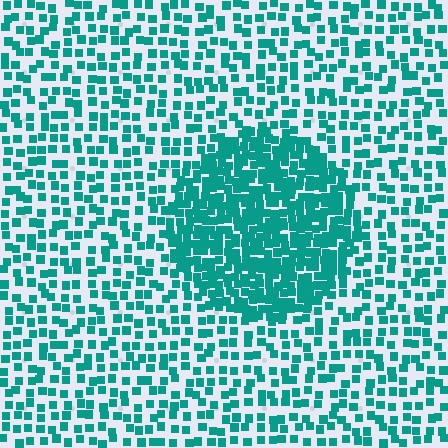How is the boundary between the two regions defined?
The boundary is defined by a change in element density (approximately 2.3x ratio). All elements are the same color, size, and shape.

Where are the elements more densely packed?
The elements are more densely packed inside the circle boundary.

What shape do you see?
I see a circle.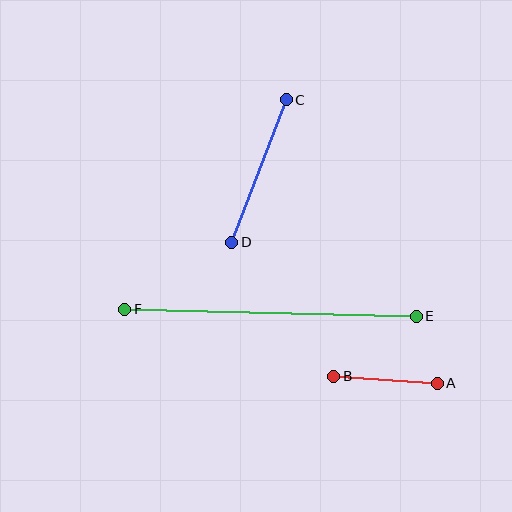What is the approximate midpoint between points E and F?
The midpoint is at approximately (270, 313) pixels.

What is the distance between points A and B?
The distance is approximately 104 pixels.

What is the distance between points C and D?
The distance is approximately 152 pixels.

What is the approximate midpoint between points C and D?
The midpoint is at approximately (259, 171) pixels.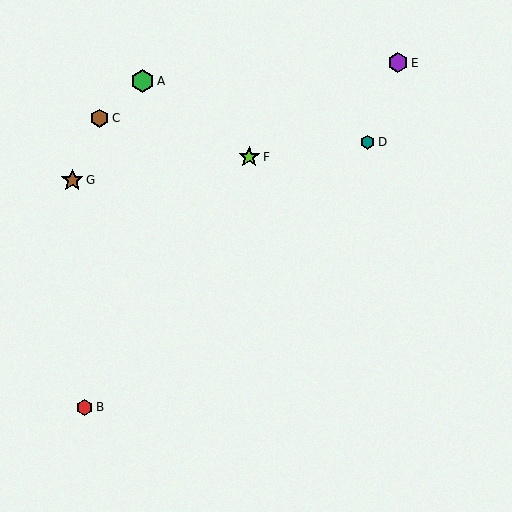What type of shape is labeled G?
Shape G is a brown star.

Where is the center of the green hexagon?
The center of the green hexagon is at (143, 81).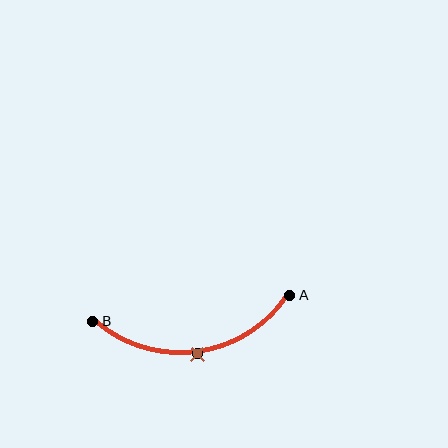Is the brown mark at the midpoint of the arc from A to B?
Yes. The brown mark lies on the arc at equal arc-length from both A and B — it is the arc midpoint.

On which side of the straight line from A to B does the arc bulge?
The arc bulges below the straight line connecting A and B.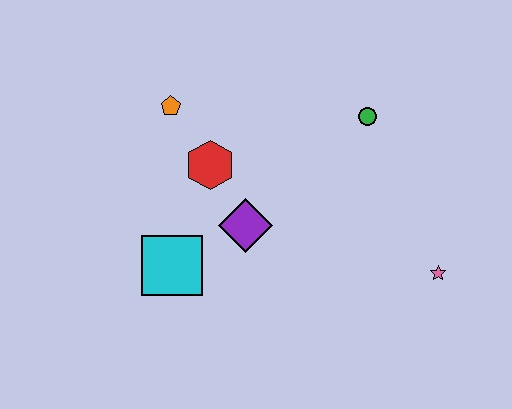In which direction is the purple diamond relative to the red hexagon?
The purple diamond is below the red hexagon.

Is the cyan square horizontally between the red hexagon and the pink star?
No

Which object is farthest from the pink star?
The orange pentagon is farthest from the pink star.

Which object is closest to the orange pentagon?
The red hexagon is closest to the orange pentagon.